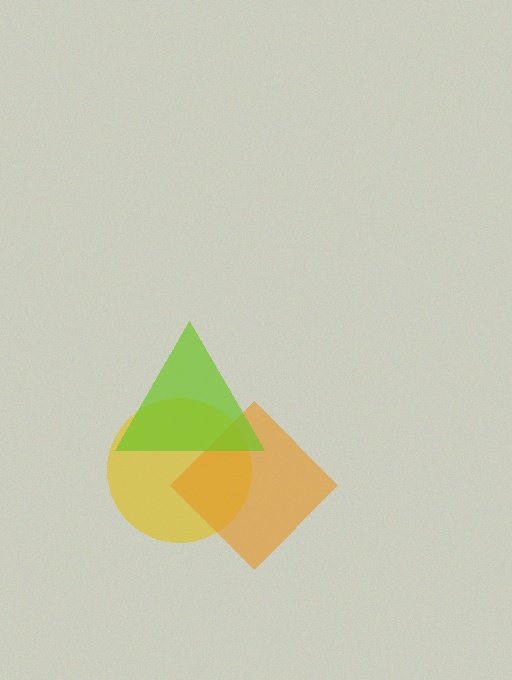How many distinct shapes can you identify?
There are 3 distinct shapes: a yellow circle, an orange diamond, a lime triangle.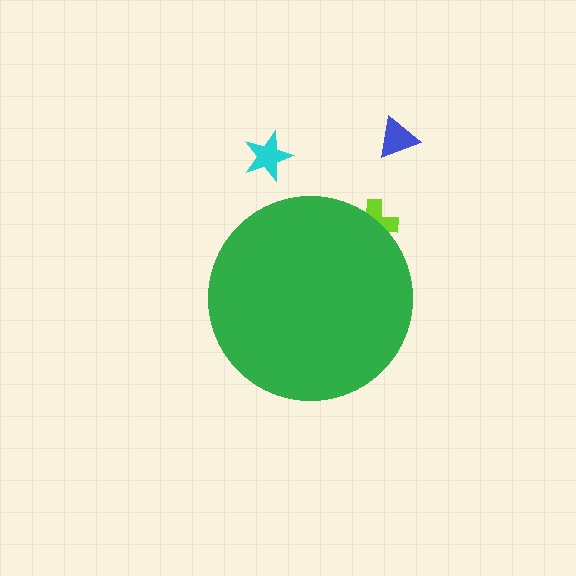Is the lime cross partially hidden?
Yes, the lime cross is partially hidden behind the green circle.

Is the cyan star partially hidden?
No, the cyan star is fully visible.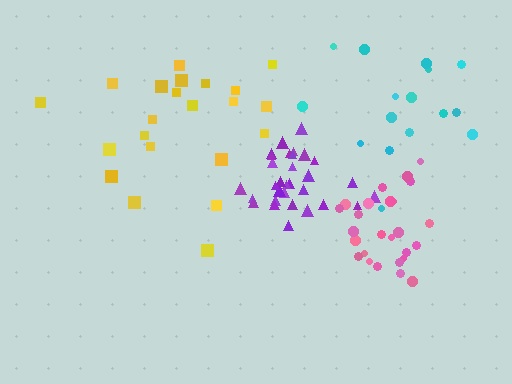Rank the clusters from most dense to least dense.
purple, pink, yellow, cyan.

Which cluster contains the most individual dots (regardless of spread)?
Purple (31).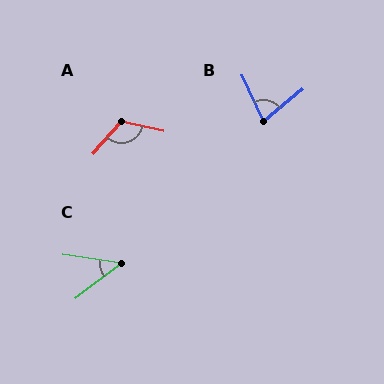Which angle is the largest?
A, at approximately 118 degrees.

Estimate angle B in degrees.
Approximately 76 degrees.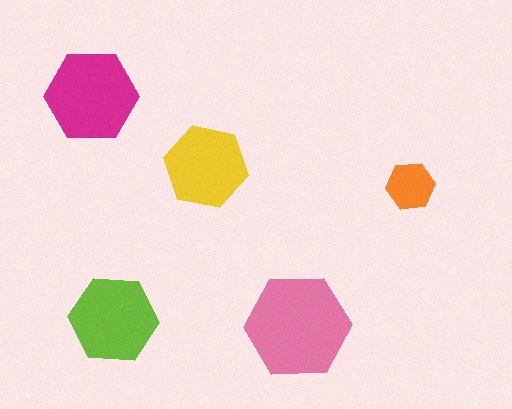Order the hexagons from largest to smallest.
the pink one, the magenta one, the lime one, the yellow one, the orange one.